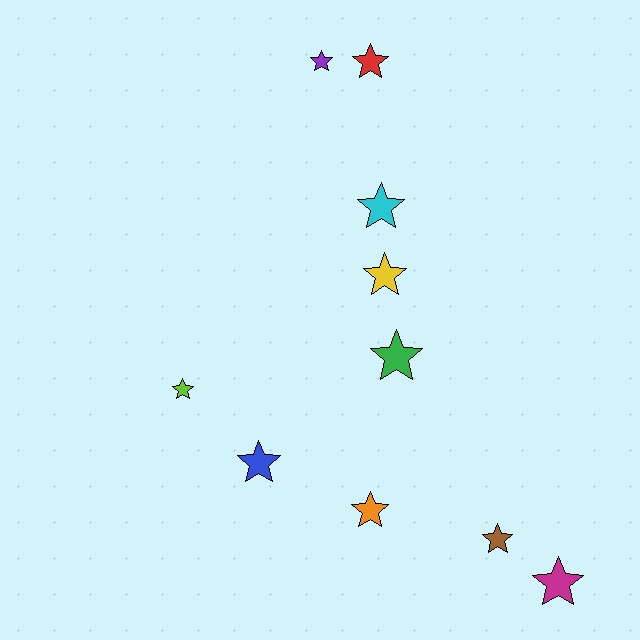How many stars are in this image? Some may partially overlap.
There are 10 stars.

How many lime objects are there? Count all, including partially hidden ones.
There is 1 lime object.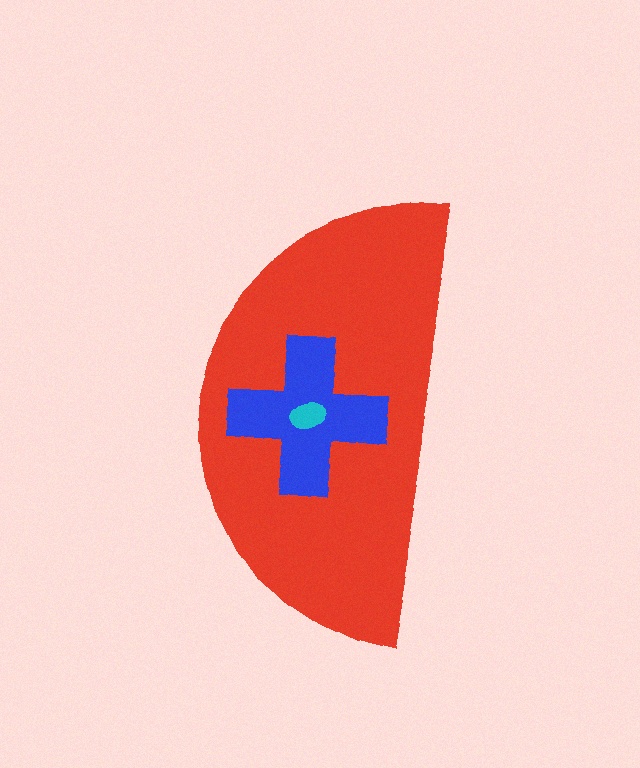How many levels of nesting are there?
3.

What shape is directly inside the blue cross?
The cyan ellipse.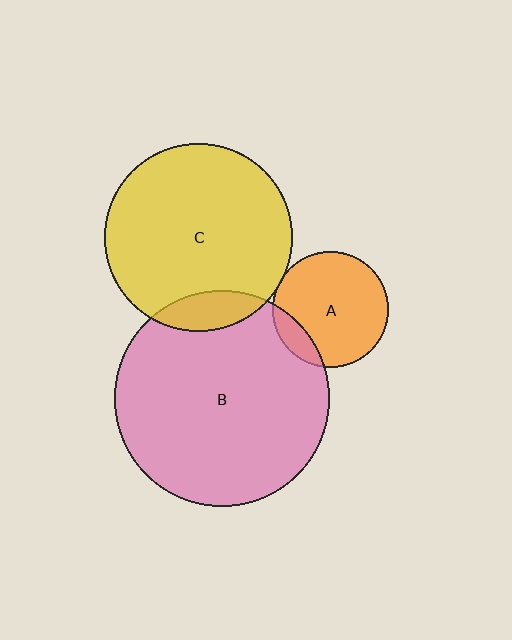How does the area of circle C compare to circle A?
Approximately 2.6 times.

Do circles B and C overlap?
Yes.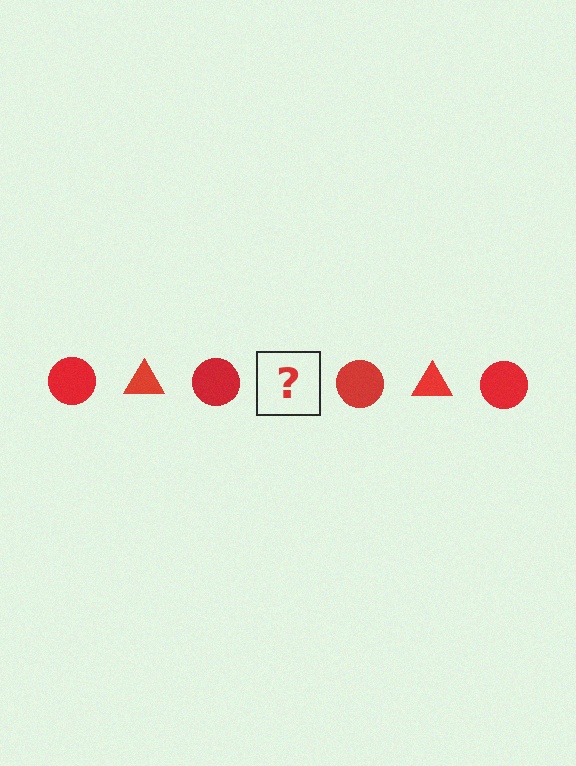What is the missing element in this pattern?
The missing element is a red triangle.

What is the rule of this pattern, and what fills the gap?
The rule is that the pattern cycles through circle, triangle shapes in red. The gap should be filled with a red triangle.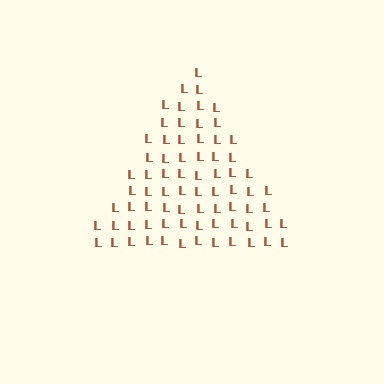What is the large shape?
The large shape is a triangle.